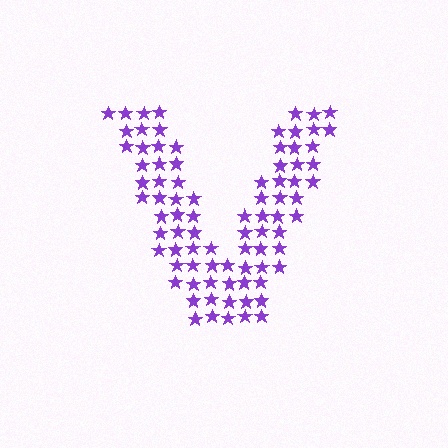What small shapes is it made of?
It is made of small stars.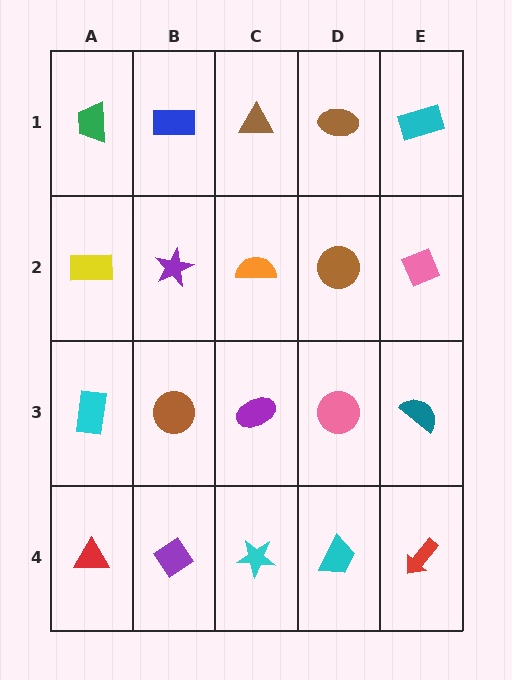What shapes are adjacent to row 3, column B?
A purple star (row 2, column B), a purple diamond (row 4, column B), a cyan rectangle (row 3, column A), a purple ellipse (row 3, column C).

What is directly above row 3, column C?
An orange semicircle.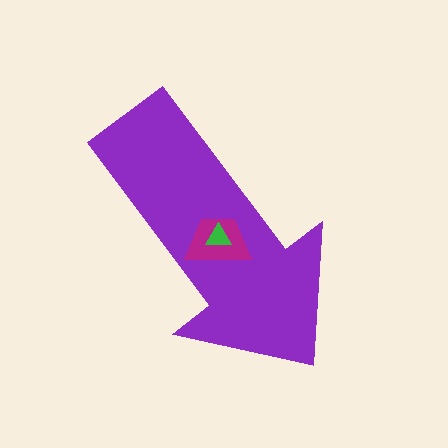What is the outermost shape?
The purple arrow.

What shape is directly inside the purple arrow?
The magenta trapezoid.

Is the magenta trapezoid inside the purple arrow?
Yes.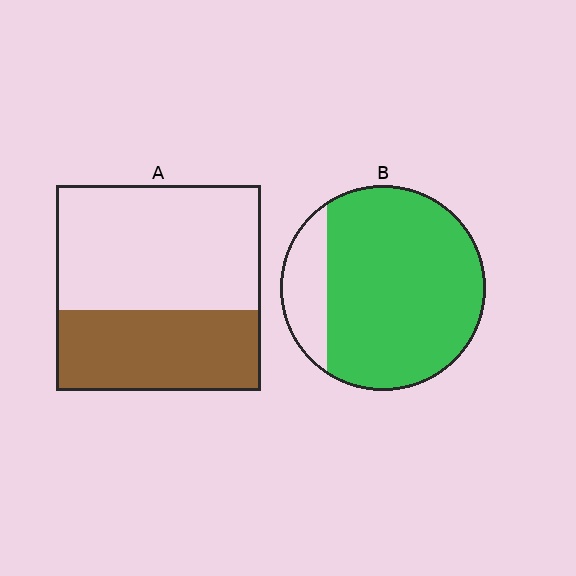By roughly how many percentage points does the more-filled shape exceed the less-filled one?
By roughly 45 percentage points (B over A).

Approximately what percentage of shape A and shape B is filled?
A is approximately 40% and B is approximately 85%.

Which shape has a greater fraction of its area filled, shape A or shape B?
Shape B.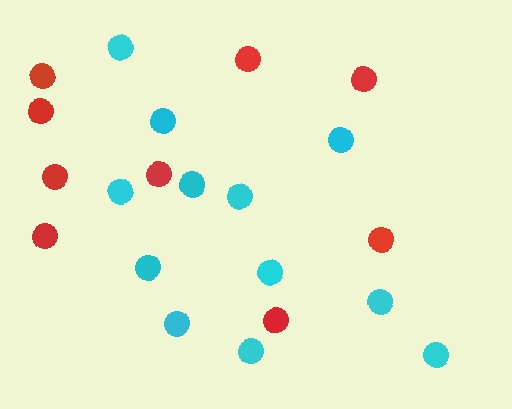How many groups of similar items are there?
There are 2 groups: one group of red circles (9) and one group of cyan circles (12).